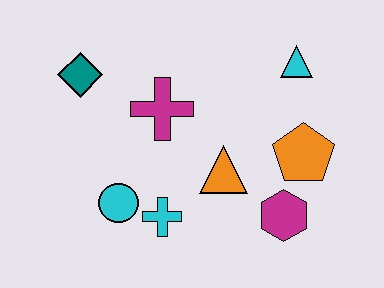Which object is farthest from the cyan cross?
The cyan triangle is farthest from the cyan cross.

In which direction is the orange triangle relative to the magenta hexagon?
The orange triangle is to the left of the magenta hexagon.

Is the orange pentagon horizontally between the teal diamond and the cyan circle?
No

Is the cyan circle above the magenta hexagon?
Yes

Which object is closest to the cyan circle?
The cyan cross is closest to the cyan circle.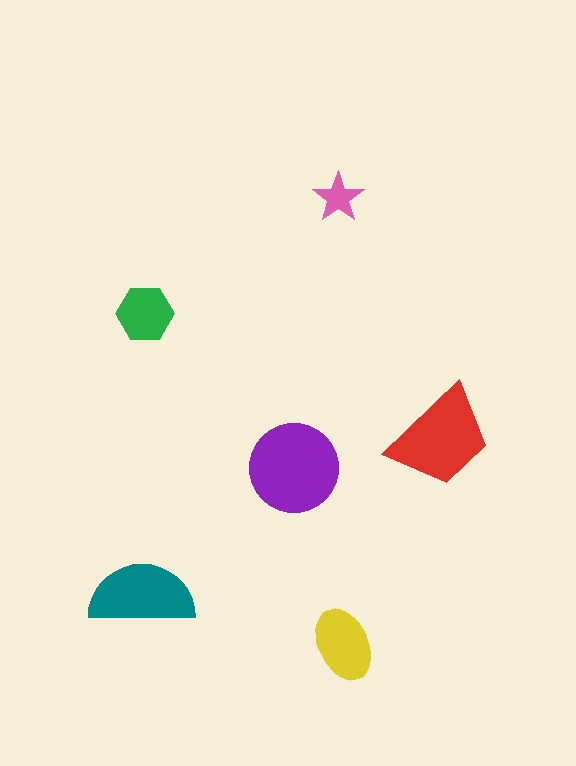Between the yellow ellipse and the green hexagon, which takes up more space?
The yellow ellipse.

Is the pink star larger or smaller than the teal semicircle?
Smaller.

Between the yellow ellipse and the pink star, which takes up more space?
The yellow ellipse.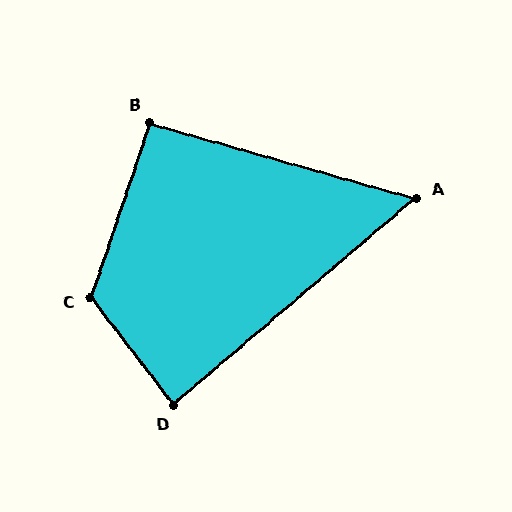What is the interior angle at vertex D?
Approximately 87 degrees (approximately right).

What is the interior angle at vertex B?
Approximately 93 degrees (approximately right).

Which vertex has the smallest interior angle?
A, at approximately 56 degrees.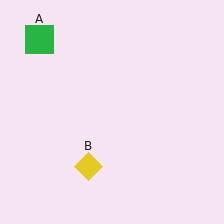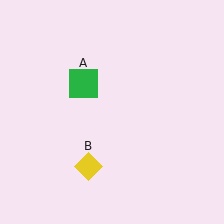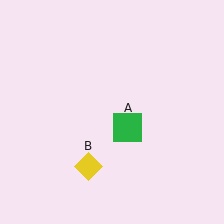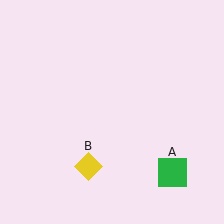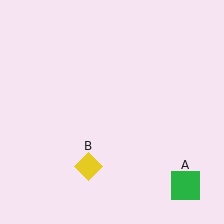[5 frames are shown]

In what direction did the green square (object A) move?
The green square (object A) moved down and to the right.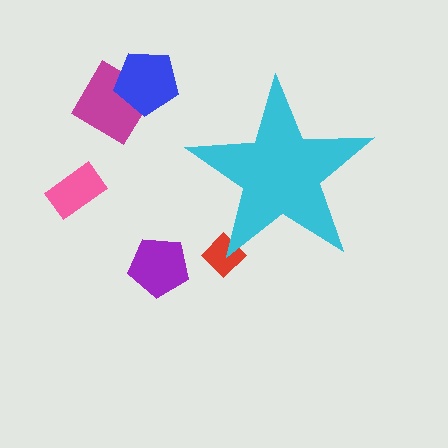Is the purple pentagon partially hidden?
No, the purple pentagon is fully visible.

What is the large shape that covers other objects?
A cyan star.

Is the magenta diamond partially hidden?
No, the magenta diamond is fully visible.